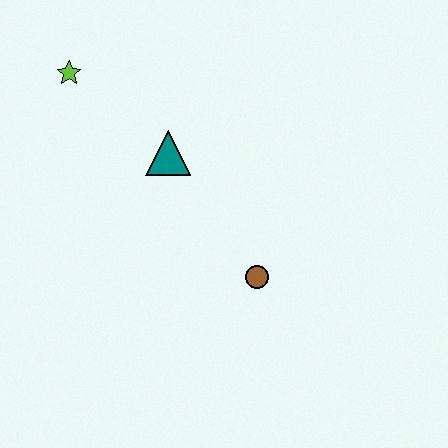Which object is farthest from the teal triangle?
The brown circle is farthest from the teal triangle.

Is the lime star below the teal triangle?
No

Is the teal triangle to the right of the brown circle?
No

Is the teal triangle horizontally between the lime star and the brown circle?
Yes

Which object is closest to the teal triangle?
The lime star is closest to the teal triangle.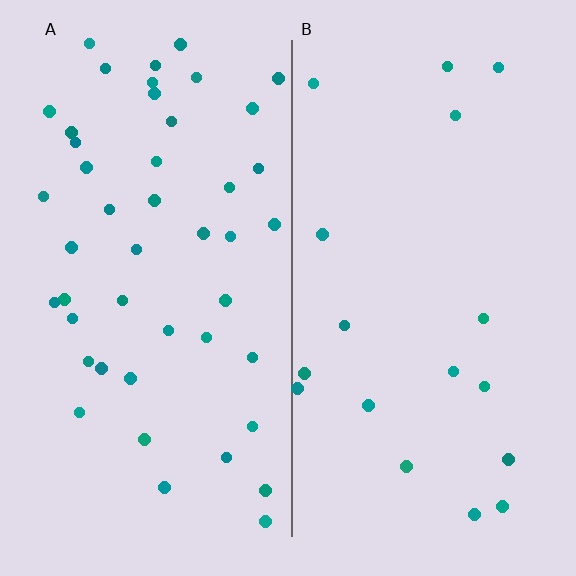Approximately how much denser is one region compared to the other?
Approximately 2.6× — region A over region B.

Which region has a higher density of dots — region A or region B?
A (the left).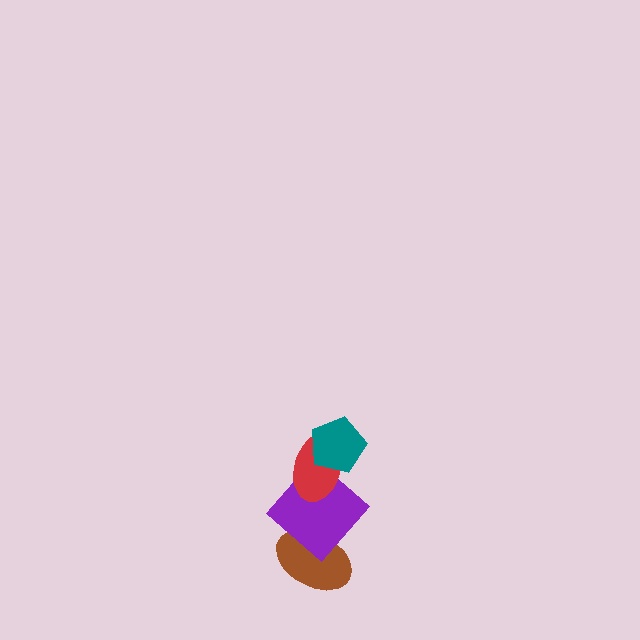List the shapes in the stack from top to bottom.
From top to bottom: the teal pentagon, the red ellipse, the purple diamond, the brown ellipse.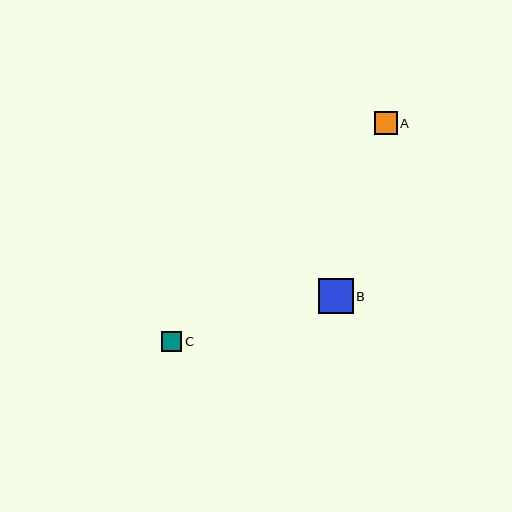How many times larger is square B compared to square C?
Square B is approximately 1.7 times the size of square C.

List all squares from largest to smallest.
From largest to smallest: B, A, C.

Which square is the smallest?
Square C is the smallest with a size of approximately 20 pixels.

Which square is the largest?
Square B is the largest with a size of approximately 34 pixels.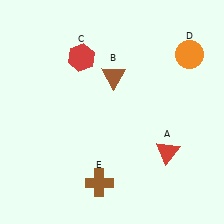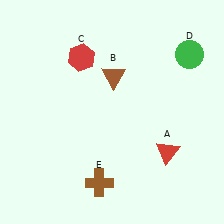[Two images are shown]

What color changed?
The circle (D) changed from orange in Image 1 to green in Image 2.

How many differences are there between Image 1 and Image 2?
There is 1 difference between the two images.